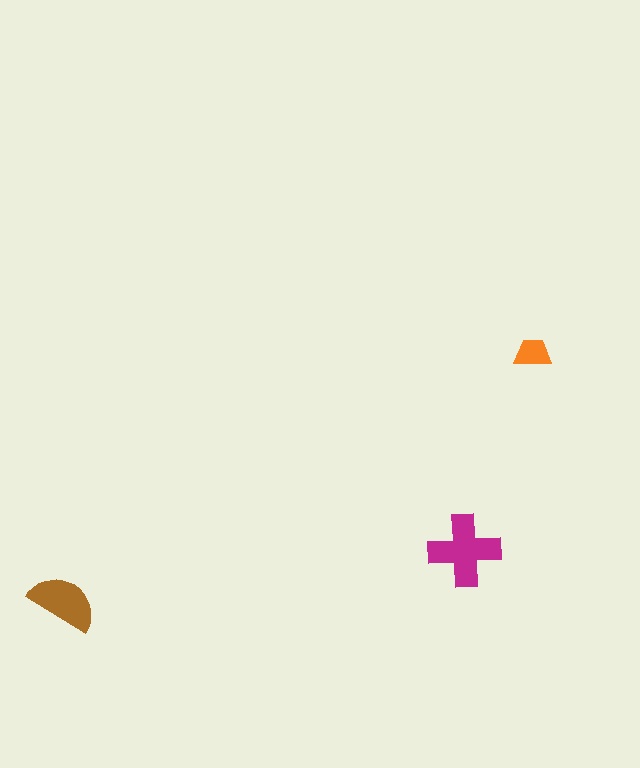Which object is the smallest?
The orange trapezoid.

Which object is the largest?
The magenta cross.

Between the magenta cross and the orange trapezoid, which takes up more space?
The magenta cross.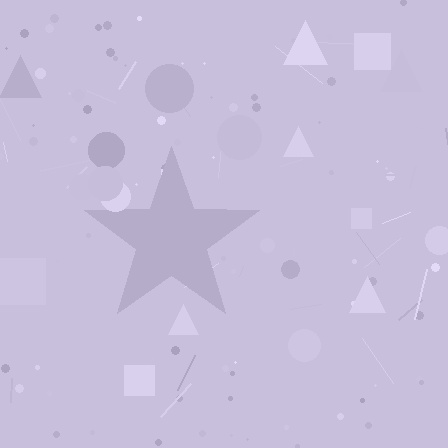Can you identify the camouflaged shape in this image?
The camouflaged shape is a star.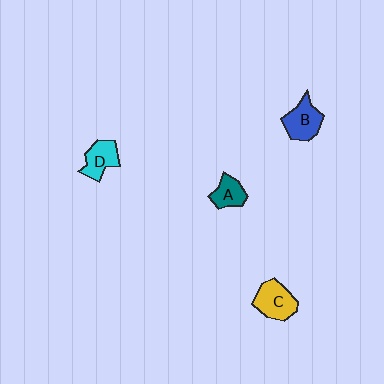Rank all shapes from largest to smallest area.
From largest to smallest: C (yellow), B (blue), D (cyan), A (teal).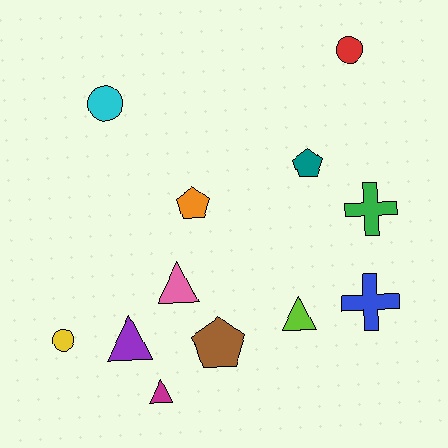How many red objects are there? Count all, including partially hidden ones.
There is 1 red object.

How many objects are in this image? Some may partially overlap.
There are 12 objects.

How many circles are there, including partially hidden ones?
There are 3 circles.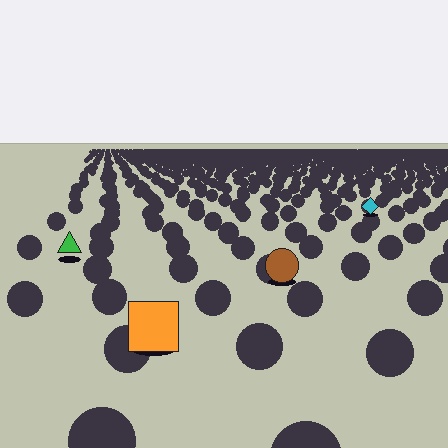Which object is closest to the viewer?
The orange square is closest. The texture marks near it are larger and more spread out.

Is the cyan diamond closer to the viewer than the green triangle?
No. The green triangle is closer — you can tell from the texture gradient: the ground texture is coarser near it.